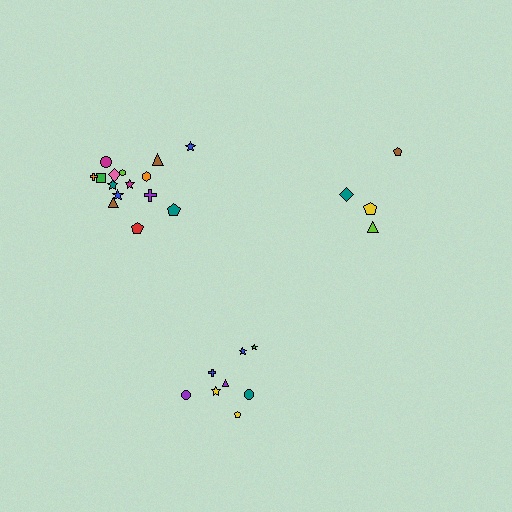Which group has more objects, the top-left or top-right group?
The top-left group.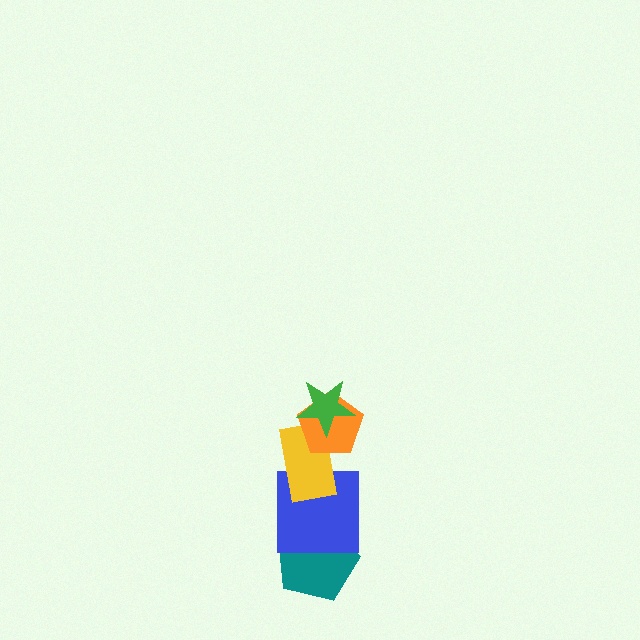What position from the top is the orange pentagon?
The orange pentagon is 2nd from the top.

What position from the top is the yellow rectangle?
The yellow rectangle is 3rd from the top.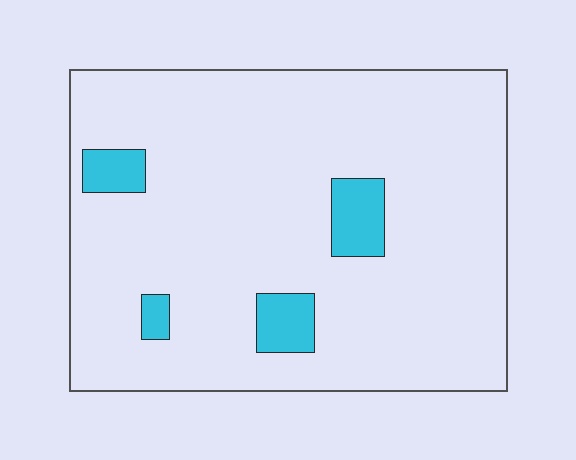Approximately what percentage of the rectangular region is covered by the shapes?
Approximately 10%.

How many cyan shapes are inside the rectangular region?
4.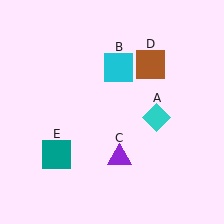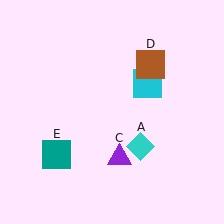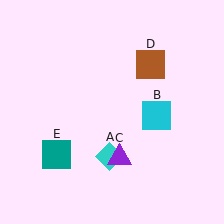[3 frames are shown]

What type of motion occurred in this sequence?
The cyan diamond (object A), cyan square (object B) rotated clockwise around the center of the scene.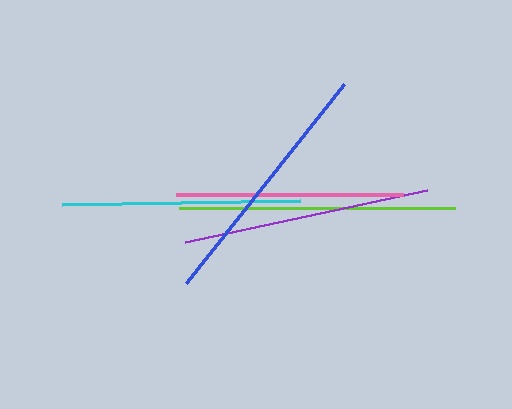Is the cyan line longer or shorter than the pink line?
The cyan line is longer than the pink line.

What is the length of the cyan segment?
The cyan segment is approximately 238 pixels long.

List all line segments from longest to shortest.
From longest to shortest: lime, blue, purple, cyan, pink.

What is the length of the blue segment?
The blue segment is approximately 254 pixels long.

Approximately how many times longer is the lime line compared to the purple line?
The lime line is approximately 1.1 times the length of the purple line.